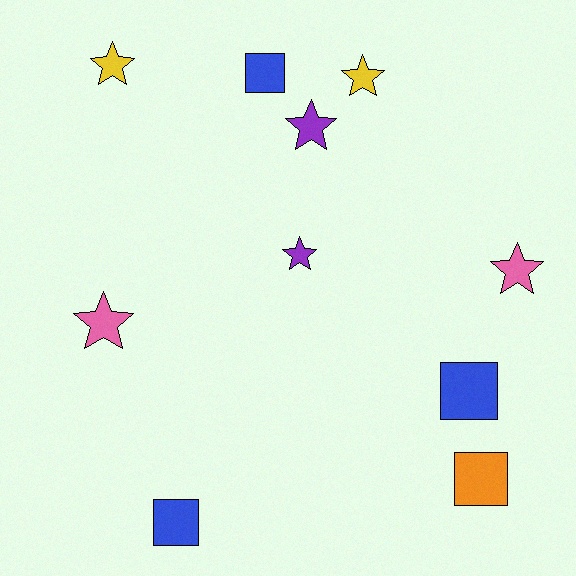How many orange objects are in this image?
There is 1 orange object.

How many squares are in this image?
There are 4 squares.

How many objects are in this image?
There are 10 objects.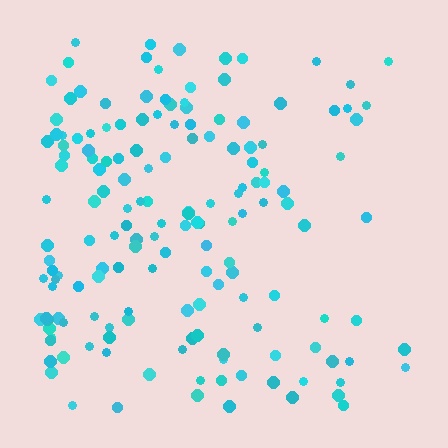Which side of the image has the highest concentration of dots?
The left.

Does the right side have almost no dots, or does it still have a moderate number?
Still a moderate number, just noticeably fewer than the left.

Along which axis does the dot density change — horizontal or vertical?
Horizontal.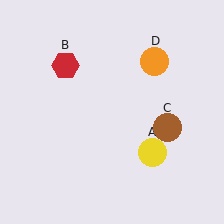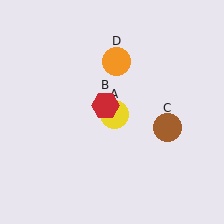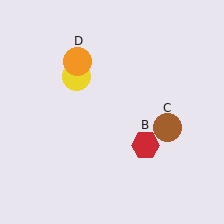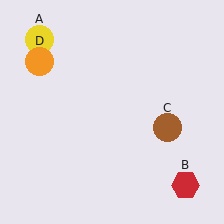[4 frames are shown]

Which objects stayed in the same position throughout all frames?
Brown circle (object C) remained stationary.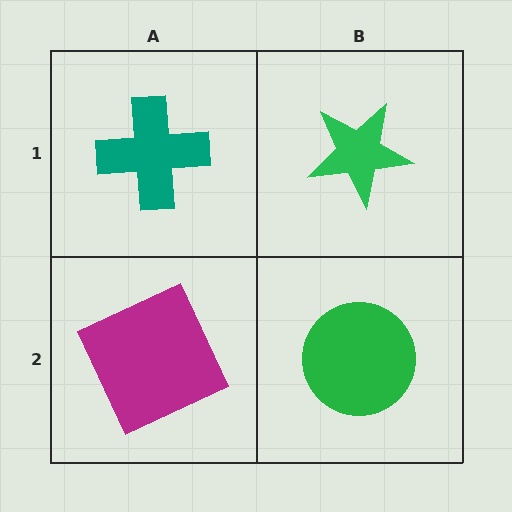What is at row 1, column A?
A teal cross.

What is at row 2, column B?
A green circle.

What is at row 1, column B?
A green star.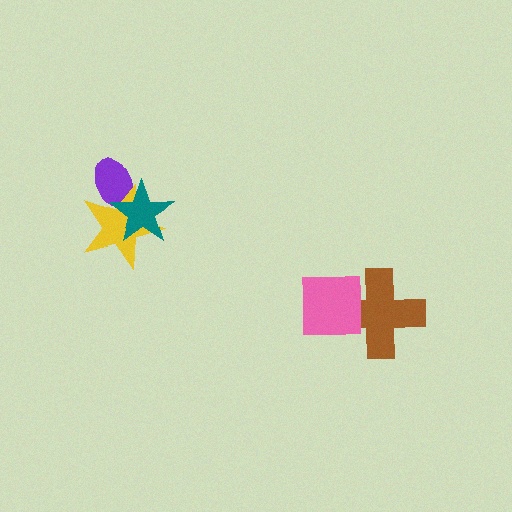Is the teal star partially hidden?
No, no other shape covers it.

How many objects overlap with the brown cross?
1 object overlaps with the brown cross.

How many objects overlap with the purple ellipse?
2 objects overlap with the purple ellipse.